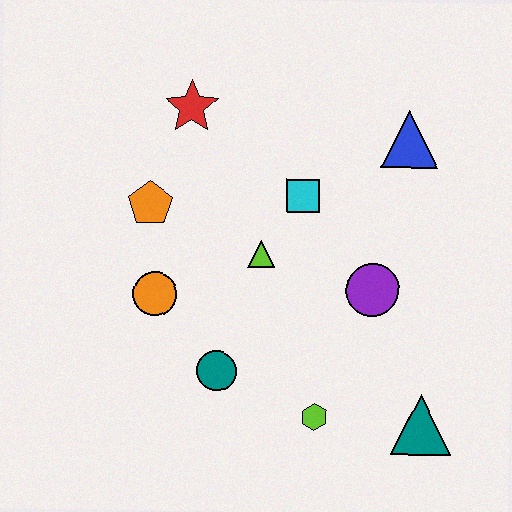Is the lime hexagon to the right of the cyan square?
Yes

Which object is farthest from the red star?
The teal triangle is farthest from the red star.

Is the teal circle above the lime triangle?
No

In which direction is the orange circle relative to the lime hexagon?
The orange circle is to the left of the lime hexagon.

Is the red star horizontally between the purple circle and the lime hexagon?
No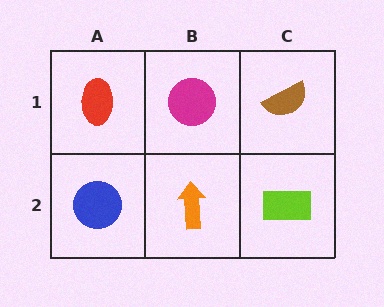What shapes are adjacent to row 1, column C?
A lime rectangle (row 2, column C), a magenta circle (row 1, column B).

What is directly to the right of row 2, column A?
An orange arrow.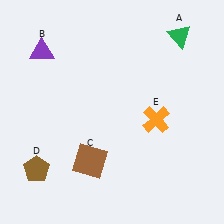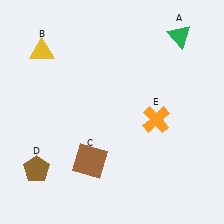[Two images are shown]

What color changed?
The triangle (B) changed from purple in Image 1 to yellow in Image 2.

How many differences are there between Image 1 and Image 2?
There is 1 difference between the two images.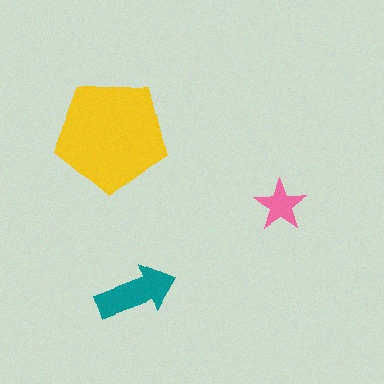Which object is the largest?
The yellow pentagon.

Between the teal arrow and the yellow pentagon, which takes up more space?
The yellow pentagon.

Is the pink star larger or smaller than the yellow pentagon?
Smaller.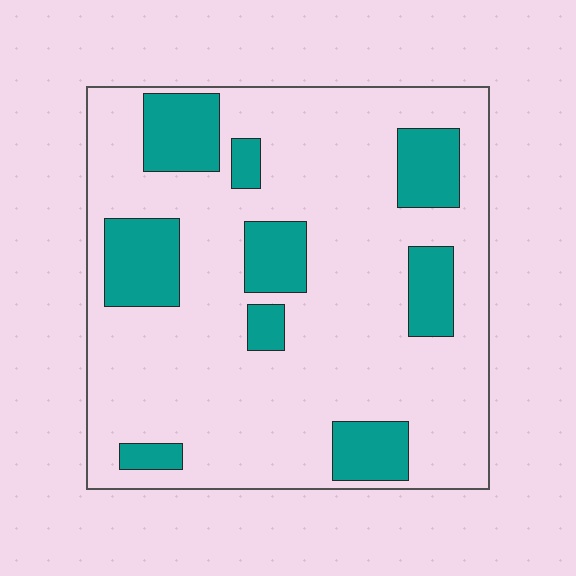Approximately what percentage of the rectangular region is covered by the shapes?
Approximately 20%.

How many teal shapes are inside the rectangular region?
9.